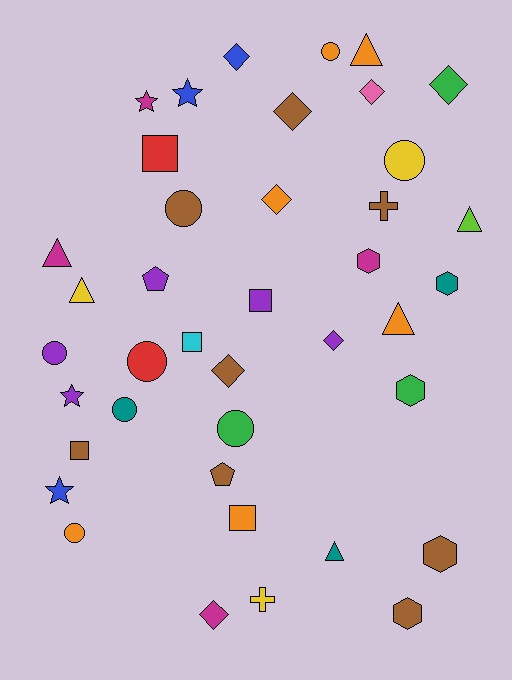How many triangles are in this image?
There are 6 triangles.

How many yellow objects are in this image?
There are 3 yellow objects.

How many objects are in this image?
There are 40 objects.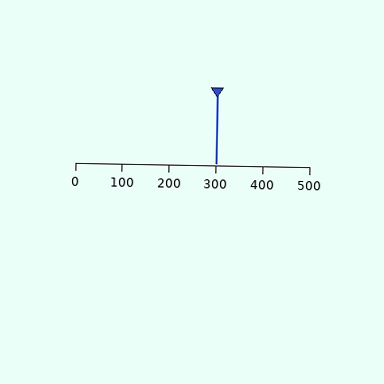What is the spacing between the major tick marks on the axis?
The major ticks are spaced 100 apart.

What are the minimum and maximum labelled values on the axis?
The axis runs from 0 to 500.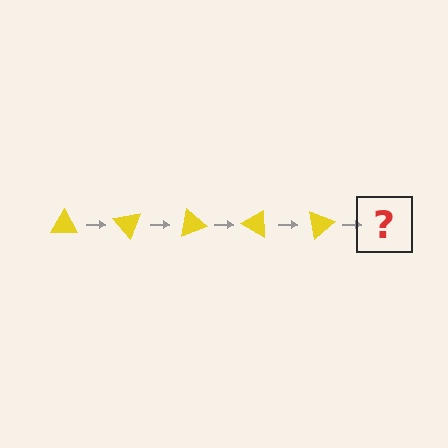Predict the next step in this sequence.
The next step is a yellow triangle rotated 250 degrees.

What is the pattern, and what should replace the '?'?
The pattern is that the triangle rotates 50 degrees each step. The '?' should be a yellow triangle rotated 250 degrees.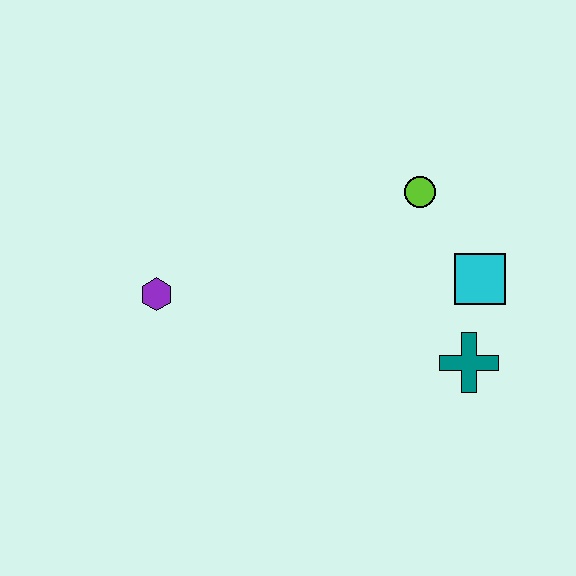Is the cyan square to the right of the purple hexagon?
Yes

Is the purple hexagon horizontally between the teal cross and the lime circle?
No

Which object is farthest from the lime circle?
The purple hexagon is farthest from the lime circle.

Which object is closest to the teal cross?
The cyan square is closest to the teal cross.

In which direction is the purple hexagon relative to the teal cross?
The purple hexagon is to the left of the teal cross.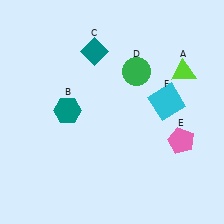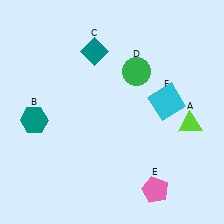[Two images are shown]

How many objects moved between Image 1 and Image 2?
3 objects moved between the two images.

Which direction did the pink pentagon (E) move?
The pink pentagon (E) moved down.